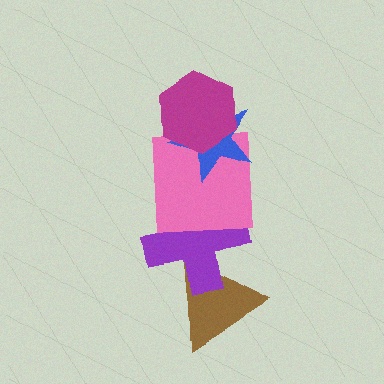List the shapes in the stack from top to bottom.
From top to bottom: the magenta hexagon, the blue star, the pink square, the purple cross, the brown triangle.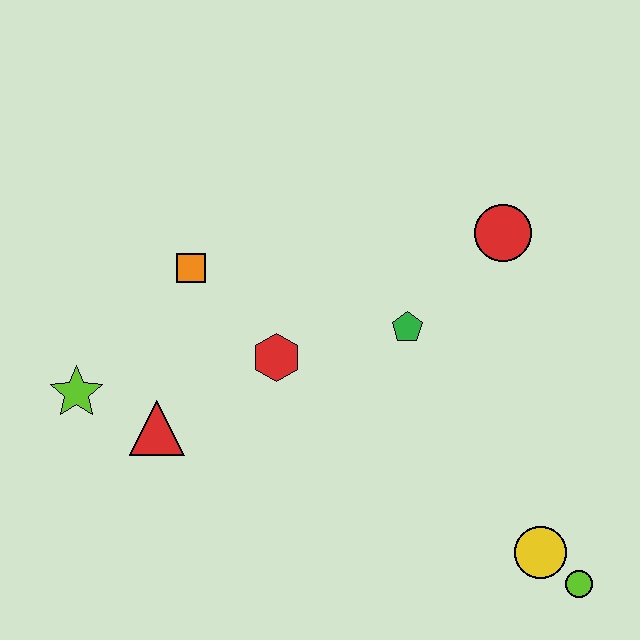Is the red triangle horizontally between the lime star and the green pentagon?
Yes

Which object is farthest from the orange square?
The lime circle is farthest from the orange square.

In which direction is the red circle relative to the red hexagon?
The red circle is to the right of the red hexagon.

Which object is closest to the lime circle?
The yellow circle is closest to the lime circle.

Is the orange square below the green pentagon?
No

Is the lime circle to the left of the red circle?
No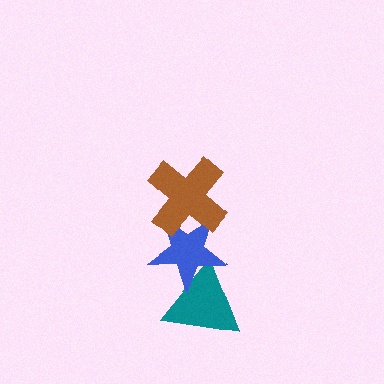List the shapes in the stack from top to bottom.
From top to bottom: the brown cross, the blue star, the teal triangle.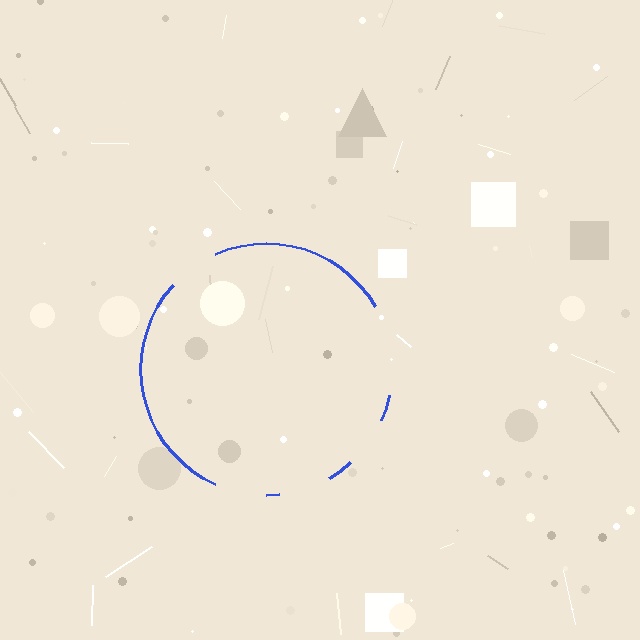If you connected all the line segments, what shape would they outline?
They would outline a circle.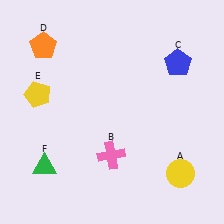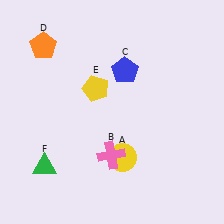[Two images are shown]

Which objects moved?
The objects that moved are: the yellow circle (A), the blue pentagon (C), the yellow pentagon (E).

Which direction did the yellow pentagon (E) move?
The yellow pentagon (E) moved right.